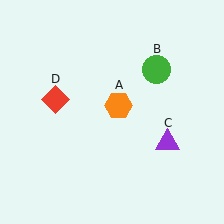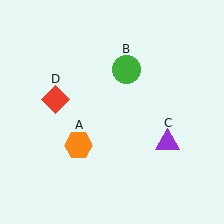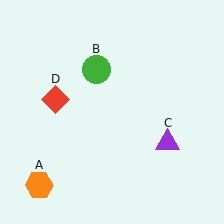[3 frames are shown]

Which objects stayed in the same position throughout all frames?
Purple triangle (object C) and red diamond (object D) remained stationary.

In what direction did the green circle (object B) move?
The green circle (object B) moved left.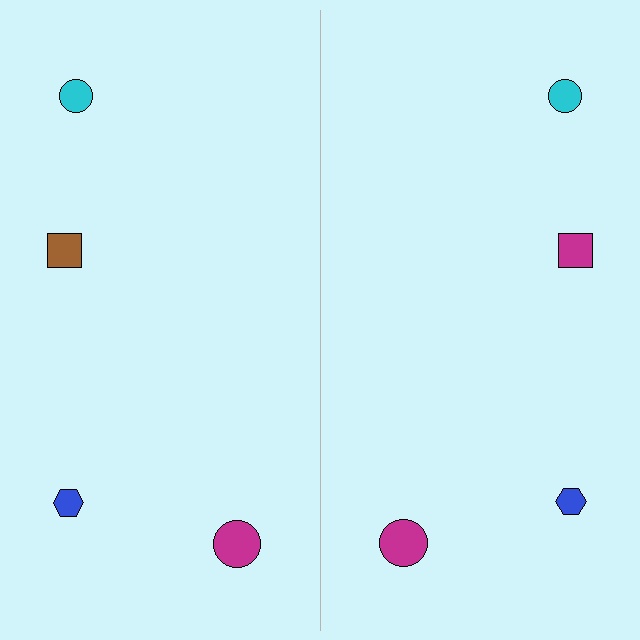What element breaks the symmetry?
The magenta square on the right side breaks the symmetry — its mirror counterpart is brown.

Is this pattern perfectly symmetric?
No, the pattern is not perfectly symmetric. The magenta square on the right side breaks the symmetry — its mirror counterpart is brown.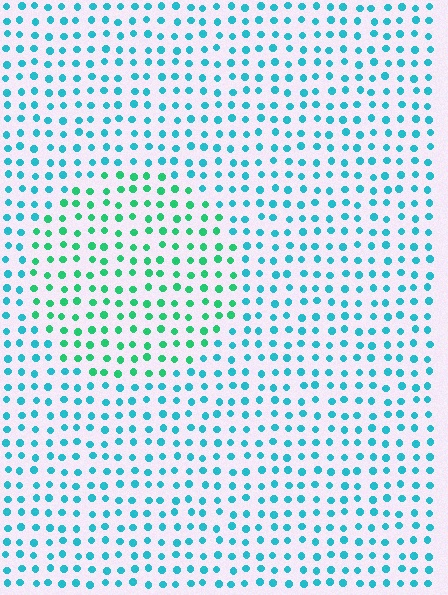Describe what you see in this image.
The image is filled with small cyan elements in a uniform arrangement. A circle-shaped region is visible where the elements are tinted to a slightly different hue, forming a subtle color boundary.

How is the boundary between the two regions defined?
The boundary is defined purely by a slight shift in hue (about 37 degrees). Spacing, size, and orientation are identical on both sides.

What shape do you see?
I see a circle.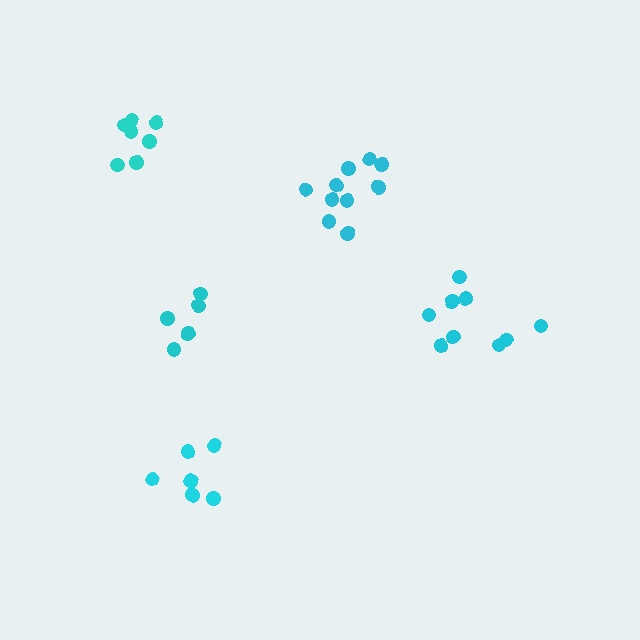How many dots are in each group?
Group 1: 10 dots, Group 2: 6 dots, Group 3: 7 dots, Group 4: 9 dots, Group 5: 5 dots (37 total).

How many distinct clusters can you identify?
There are 5 distinct clusters.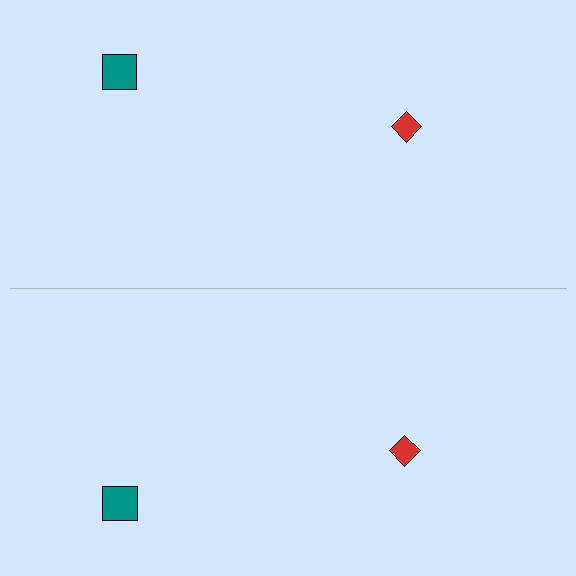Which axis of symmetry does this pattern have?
The pattern has a horizontal axis of symmetry running through the center of the image.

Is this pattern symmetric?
Yes, this pattern has bilateral (reflection) symmetry.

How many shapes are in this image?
There are 4 shapes in this image.